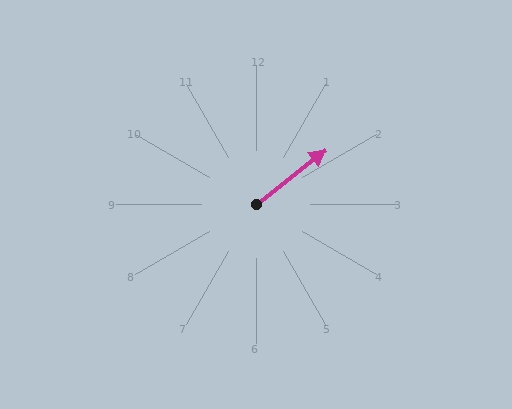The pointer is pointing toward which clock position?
Roughly 2 o'clock.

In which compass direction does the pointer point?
Northeast.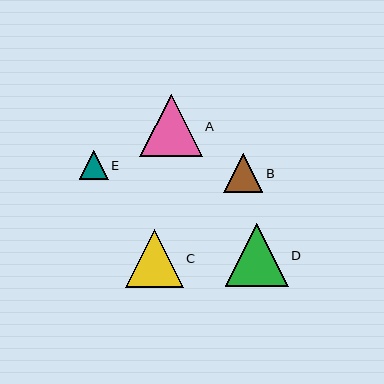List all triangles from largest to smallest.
From largest to smallest: A, D, C, B, E.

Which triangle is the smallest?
Triangle E is the smallest with a size of approximately 29 pixels.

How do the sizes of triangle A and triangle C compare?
Triangle A and triangle C are approximately the same size.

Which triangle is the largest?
Triangle A is the largest with a size of approximately 63 pixels.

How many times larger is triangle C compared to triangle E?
Triangle C is approximately 2.0 times the size of triangle E.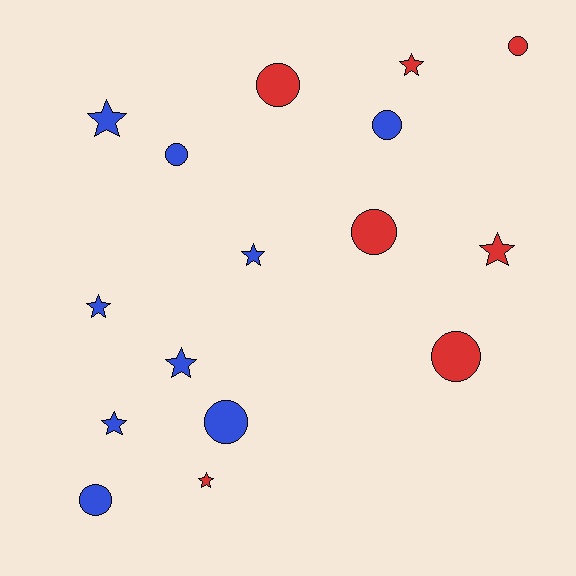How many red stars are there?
There are 3 red stars.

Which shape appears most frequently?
Star, with 8 objects.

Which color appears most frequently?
Blue, with 9 objects.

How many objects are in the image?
There are 16 objects.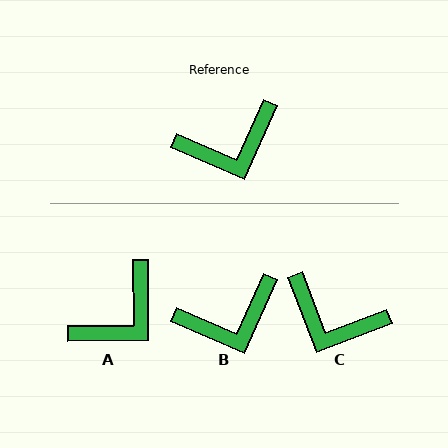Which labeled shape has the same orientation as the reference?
B.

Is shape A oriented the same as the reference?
No, it is off by about 24 degrees.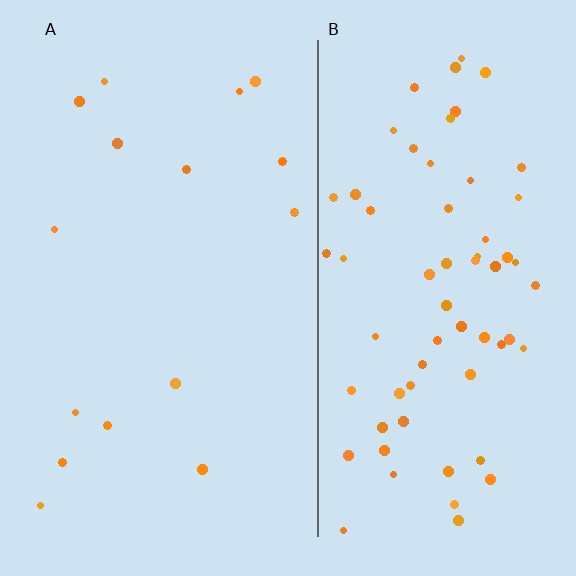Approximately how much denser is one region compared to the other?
Approximately 4.4× — region B over region A.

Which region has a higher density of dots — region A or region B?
B (the right).